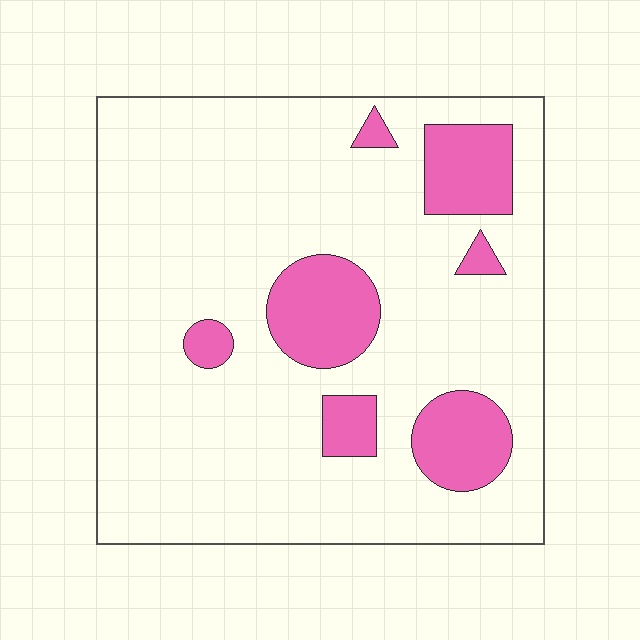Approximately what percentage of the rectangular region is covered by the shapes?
Approximately 15%.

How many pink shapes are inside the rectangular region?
7.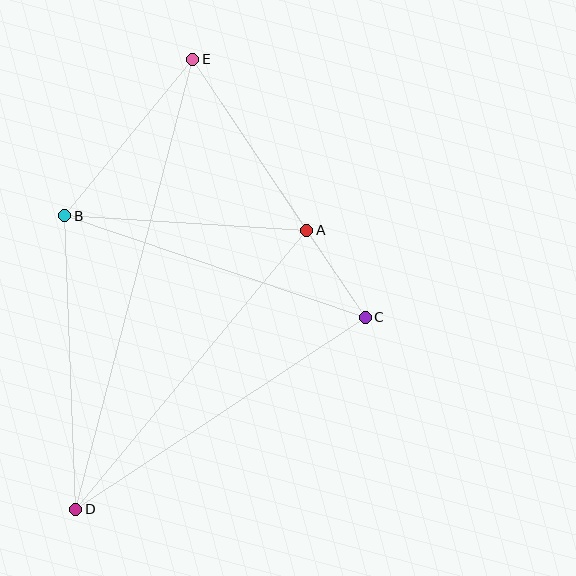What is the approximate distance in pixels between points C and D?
The distance between C and D is approximately 347 pixels.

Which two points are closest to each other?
Points A and C are closest to each other.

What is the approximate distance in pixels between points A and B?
The distance between A and B is approximately 243 pixels.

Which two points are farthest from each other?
Points D and E are farthest from each other.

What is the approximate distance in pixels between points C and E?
The distance between C and E is approximately 310 pixels.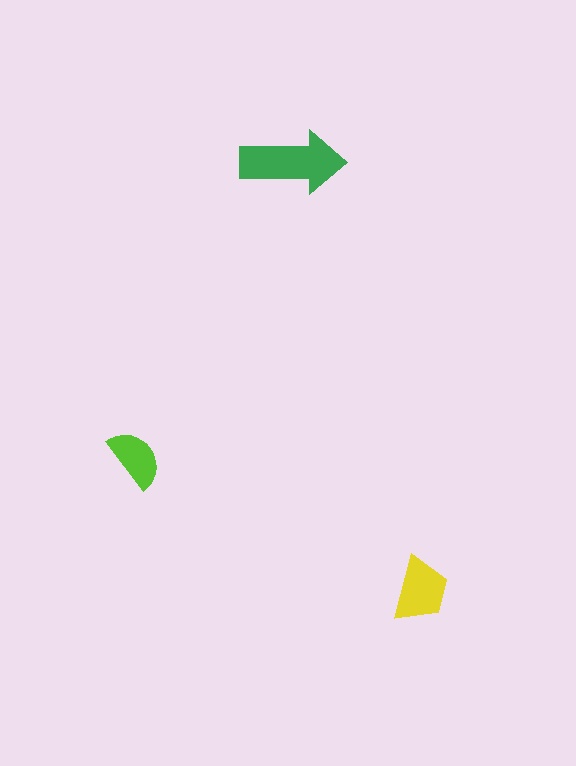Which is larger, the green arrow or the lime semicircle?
The green arrow.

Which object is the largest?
The green arrow.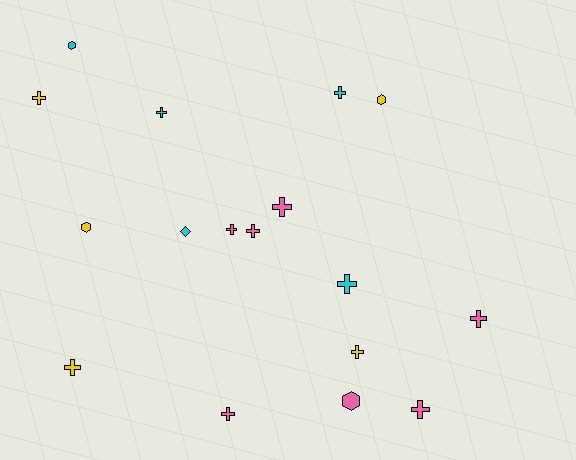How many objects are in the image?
There are 17 objects.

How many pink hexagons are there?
There is 1 pink hexagon.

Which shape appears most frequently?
Cross, with 12 objects.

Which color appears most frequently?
Pink, with 7 objects.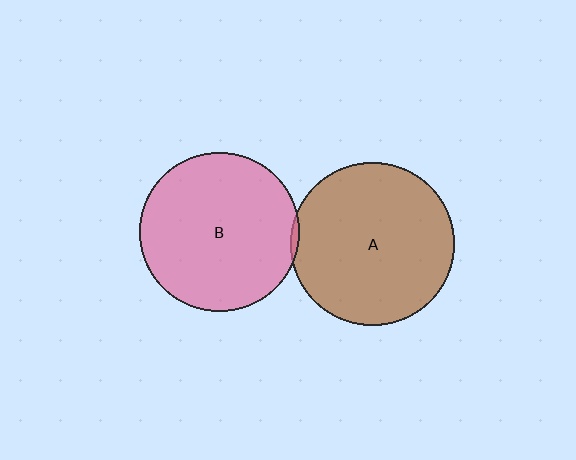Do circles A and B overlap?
Yes.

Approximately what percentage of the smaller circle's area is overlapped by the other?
Approximately 5%.